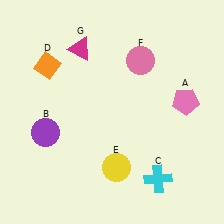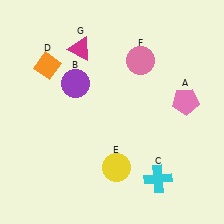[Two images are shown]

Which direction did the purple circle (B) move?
The purple circle (B) moved up.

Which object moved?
The purple circle (B) moved up.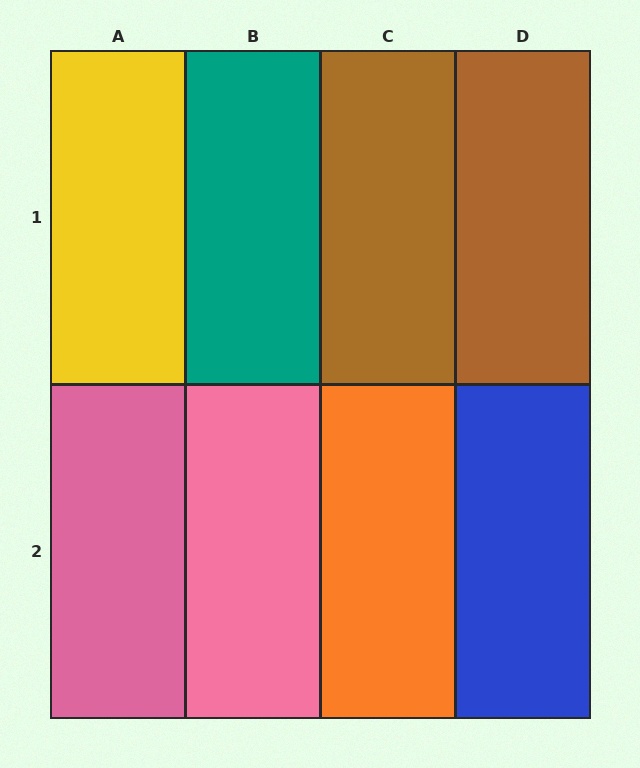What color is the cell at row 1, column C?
Brown.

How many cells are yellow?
1 cell is yellow.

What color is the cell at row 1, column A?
Yellow.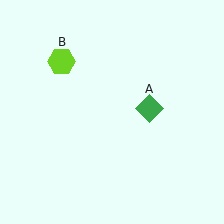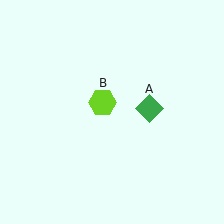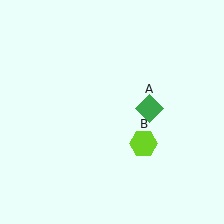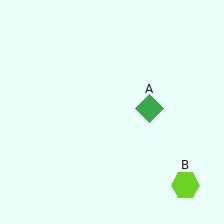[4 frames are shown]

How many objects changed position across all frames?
1 object changed position: lime hexagon (object B).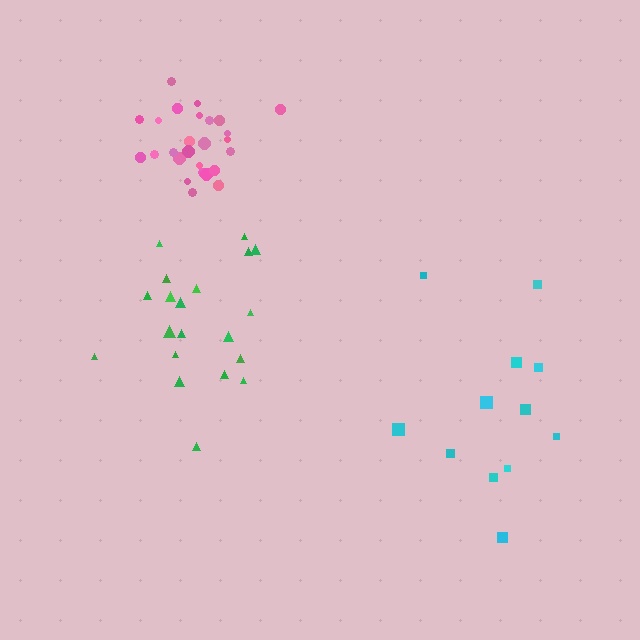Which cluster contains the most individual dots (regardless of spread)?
Pink (27).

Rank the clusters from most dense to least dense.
pink, green, cyan.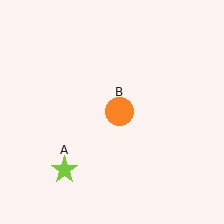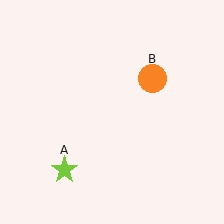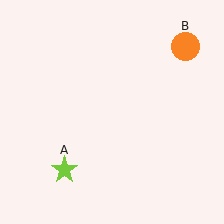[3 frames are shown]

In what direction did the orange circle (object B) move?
The orange circle (object B) moved up and to the right.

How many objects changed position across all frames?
1 object changed position: orange circle (object B).